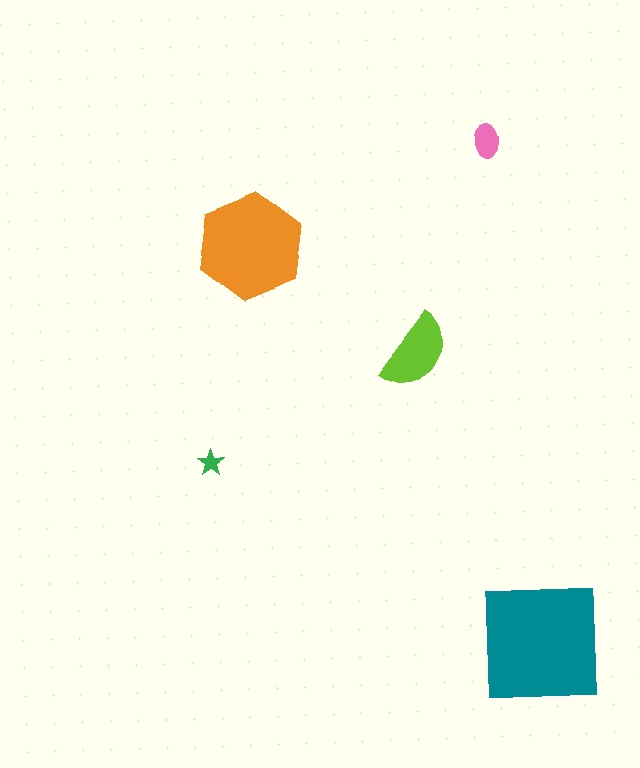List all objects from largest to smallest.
The teal square, the orange hexagon, the lime semicircle, the pink ellipse, the green star.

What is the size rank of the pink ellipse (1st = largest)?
4th.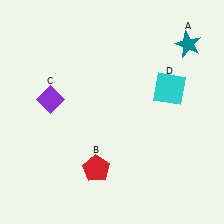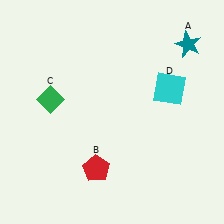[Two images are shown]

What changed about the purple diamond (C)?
In Image 1, C is purple. In Image 2, it changed to green.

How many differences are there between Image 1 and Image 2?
There is 1 difference between the two images.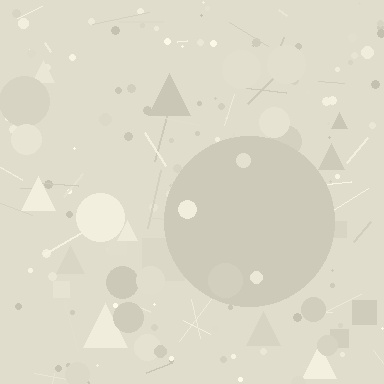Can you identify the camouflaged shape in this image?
The camouflaged shape is a circle.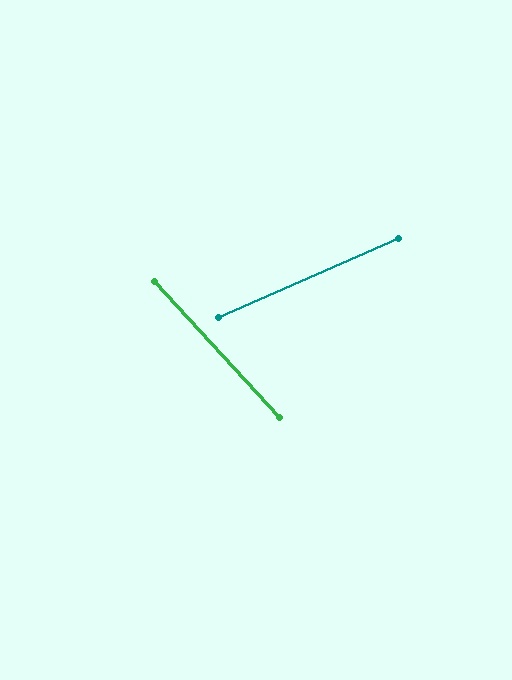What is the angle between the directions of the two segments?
Approximately 71 degrees.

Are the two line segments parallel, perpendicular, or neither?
Neither parallel nor perpendicular — they differ by about 71°.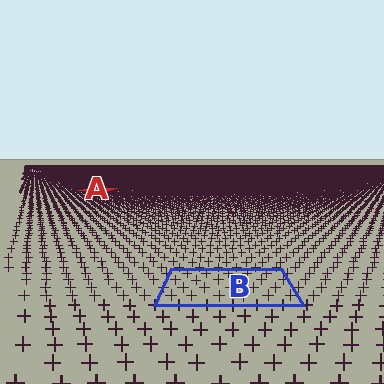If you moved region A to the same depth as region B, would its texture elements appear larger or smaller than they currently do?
They would appear larger. At a closer depth, the same texture elements are projected at a bigger on-screen size.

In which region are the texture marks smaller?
The texture marks are smaller in region A, because it is farther away.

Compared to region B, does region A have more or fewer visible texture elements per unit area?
Region A has more texture elements per unit area — they are packed more densely because it is farther away.